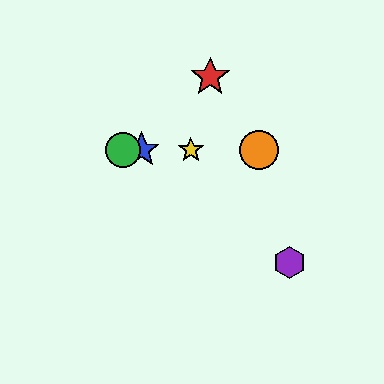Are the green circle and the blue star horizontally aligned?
Yes, both are at y≈150.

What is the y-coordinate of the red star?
The red star is at y≈77.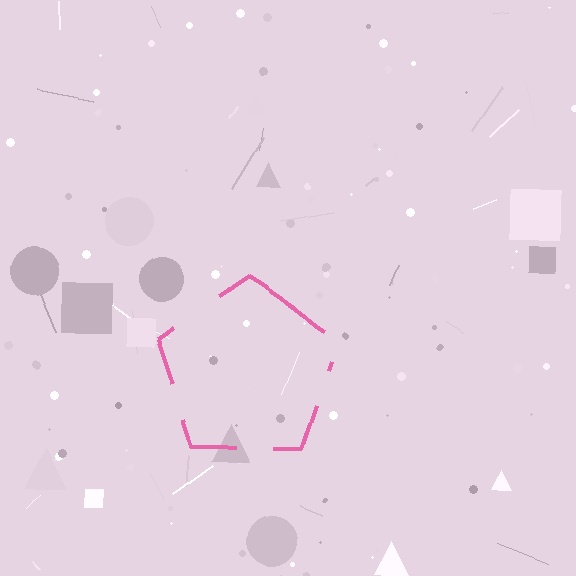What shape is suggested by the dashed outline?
The dashed outline suggests a pentagon.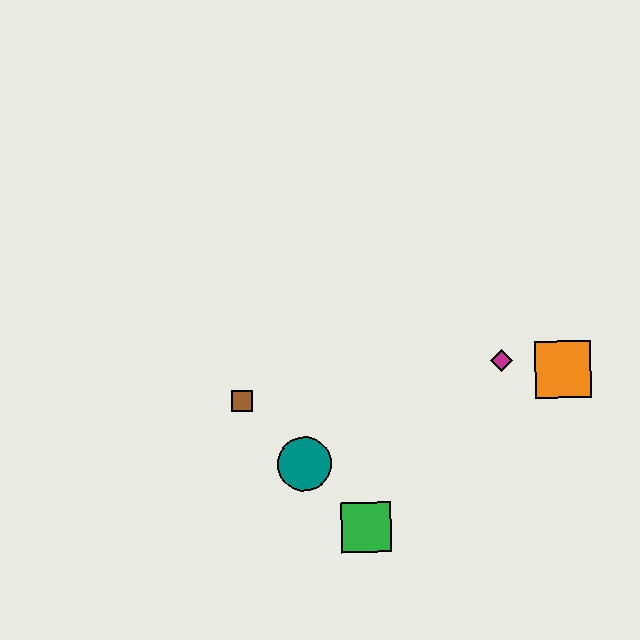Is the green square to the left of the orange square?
Yes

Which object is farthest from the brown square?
The orange square is farthest from the brown square.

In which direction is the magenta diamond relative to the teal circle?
The magenta diamond is to the right of the teal circle.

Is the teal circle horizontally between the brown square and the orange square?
Yes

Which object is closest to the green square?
The teal circle is closest to the green square.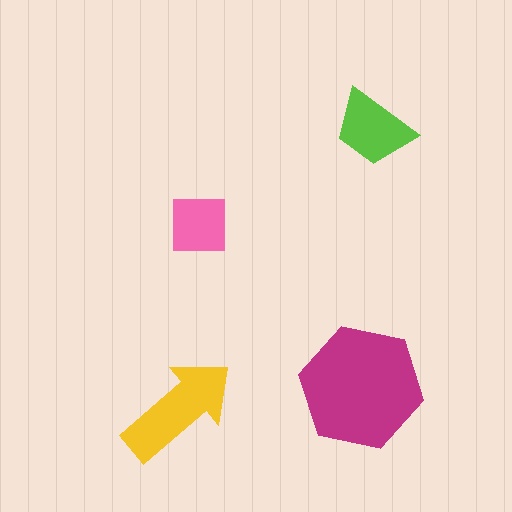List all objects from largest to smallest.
The magenta hexagon, the yellow arrow, the lime trapezoid, the pink square.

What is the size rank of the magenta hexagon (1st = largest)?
1st.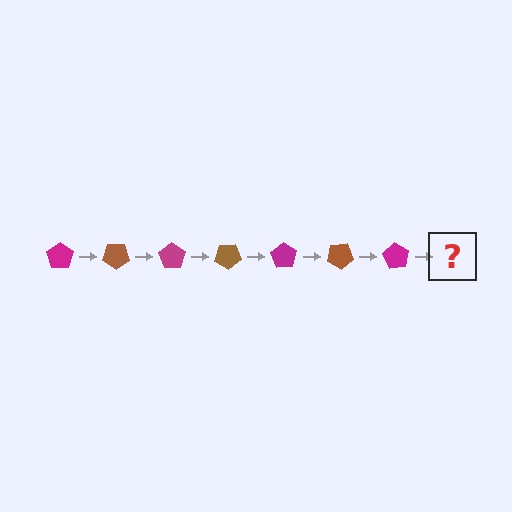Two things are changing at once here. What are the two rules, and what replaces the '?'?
The two rules are that it rotates 35 degrees each step and the color cycles through magenta and brown. The '?' should be a brown pentagon, rotated 245 degrees from the start.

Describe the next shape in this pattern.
It should be a brown pentagon, rotated 245 degrees from the start.